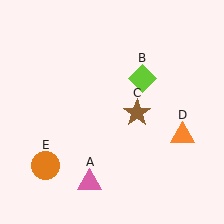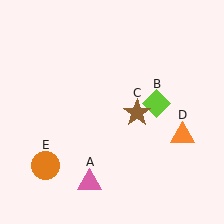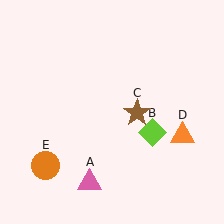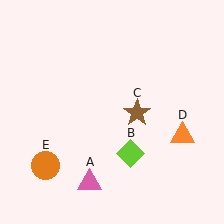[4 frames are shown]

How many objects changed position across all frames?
1 object changed position: lime diamond (object B).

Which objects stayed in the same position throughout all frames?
Pink triangle (object A) and brown star (object C) and orange triangle (object D) and orange circle (object E) remained stationary.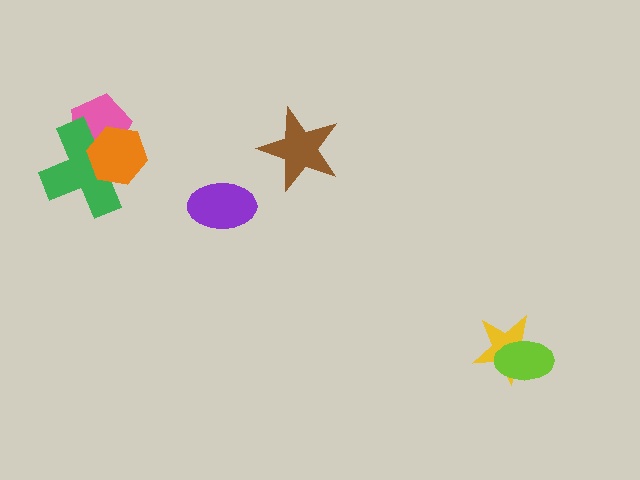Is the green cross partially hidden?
Yes, it is partially covered by another shape.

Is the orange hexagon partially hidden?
No, no other shape covers it.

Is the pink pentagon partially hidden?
Yes, it is partially covered by another shape.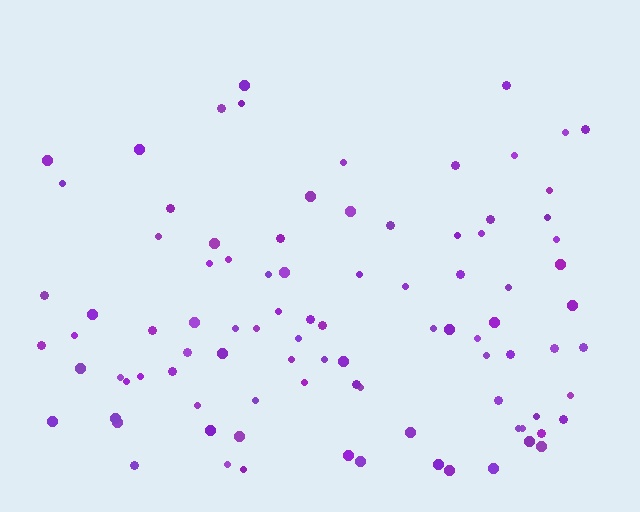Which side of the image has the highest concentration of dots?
The bottom.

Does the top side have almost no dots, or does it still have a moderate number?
Still a moderate number, just noticeably fewer than the bottom.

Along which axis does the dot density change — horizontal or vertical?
Vertical.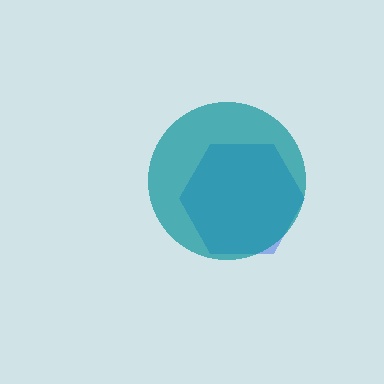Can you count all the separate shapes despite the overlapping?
Yes, there are 2 separate shapes.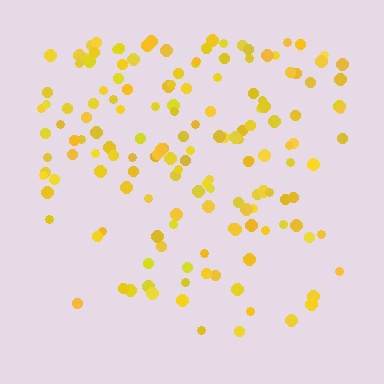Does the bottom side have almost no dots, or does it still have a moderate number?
Still a moderate number, just noticeably fewer than the top.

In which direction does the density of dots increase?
From bottom to top, with the top side densest.